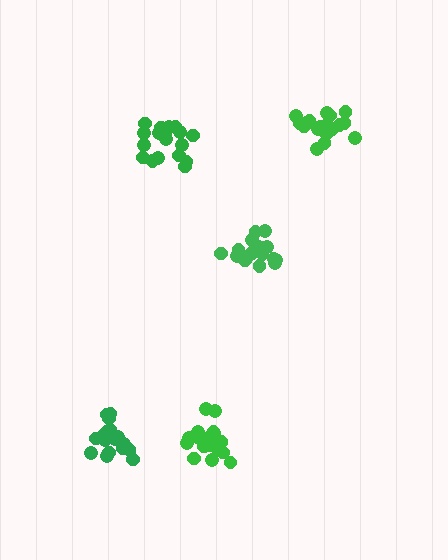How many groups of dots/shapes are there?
There are 5 groups.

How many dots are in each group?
Group 1: 19 dots, Group 2: 19 dots, Group 3: 18 dots, Group 4: 21 dots, Group 5: 16 dots (93 total).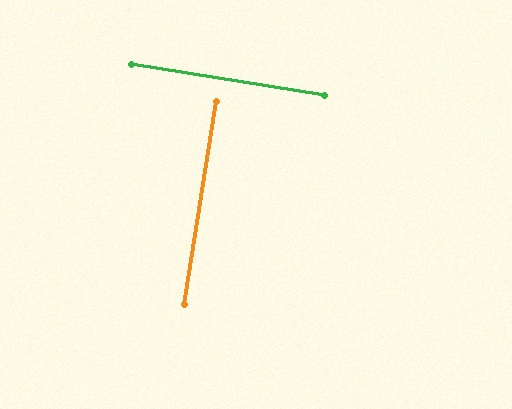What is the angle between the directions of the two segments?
Approximately 90 degrees.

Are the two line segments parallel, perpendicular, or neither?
Perpendicular — they meet at approximately 90°.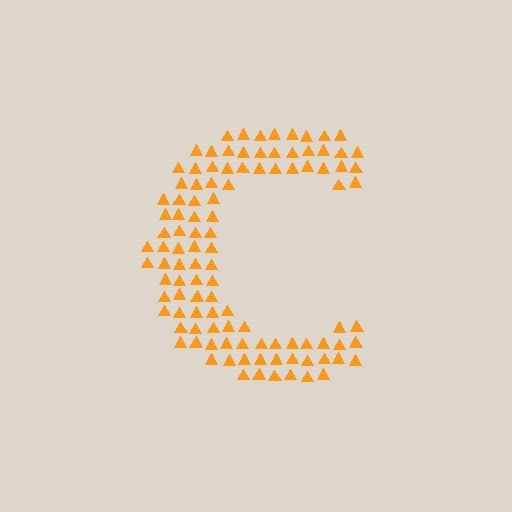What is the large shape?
The large shape is the letter C.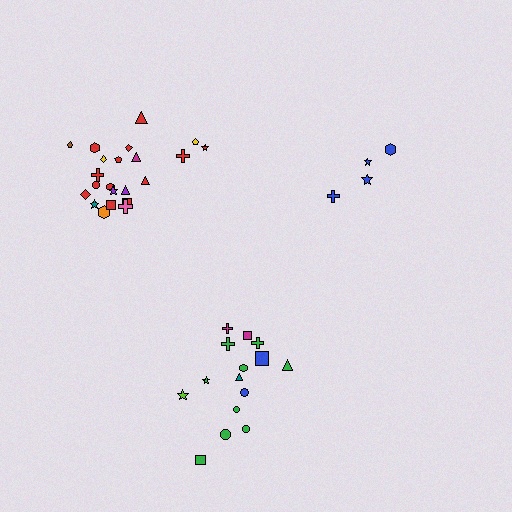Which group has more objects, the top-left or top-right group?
The top-left group.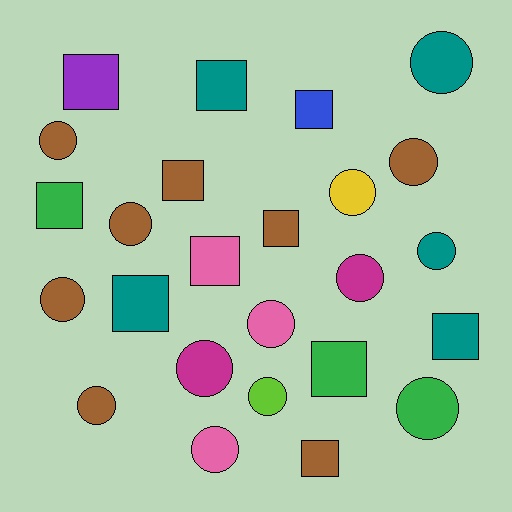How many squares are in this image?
There are 11 squares.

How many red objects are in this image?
There are no red objects.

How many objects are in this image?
There are 25 objects.